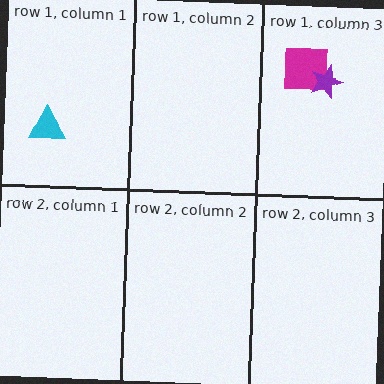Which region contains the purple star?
The row 1, column 3 region.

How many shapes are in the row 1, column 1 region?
1.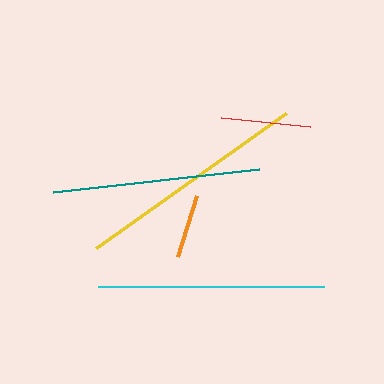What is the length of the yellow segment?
The yellow segment is approximately 233 pixels long.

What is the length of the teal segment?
The teal segment is approximately 207 pixels long.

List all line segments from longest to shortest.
From longest to shortest: yellow, cyan, teal, red, orange.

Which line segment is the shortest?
The orange line is the shortest at approximately 64 pixels.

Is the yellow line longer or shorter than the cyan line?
The yellow line is longer than the cyan line.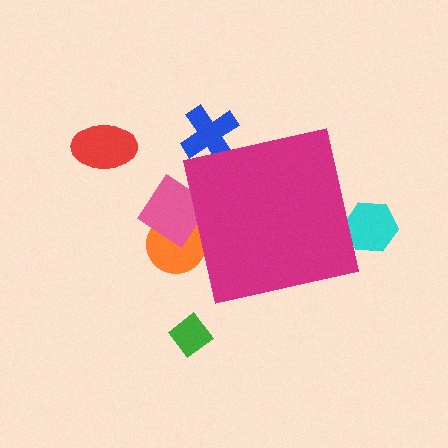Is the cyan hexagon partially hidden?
Yes, the cyan hexagon is partially hidden behind the magenta square.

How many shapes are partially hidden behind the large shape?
4 shapes are partially hidden.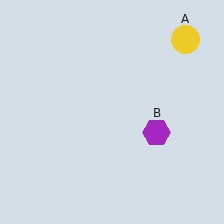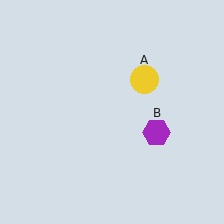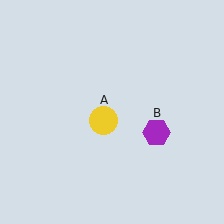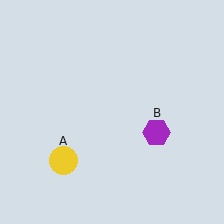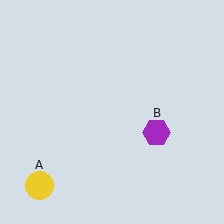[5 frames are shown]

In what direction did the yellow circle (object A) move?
The yellow circle (object A) moved down and to the left.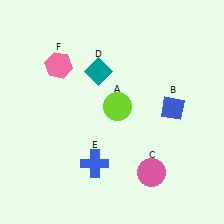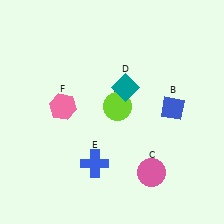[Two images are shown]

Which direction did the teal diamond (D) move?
The teal diamond (D) moved right.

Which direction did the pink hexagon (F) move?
The pink hexagon (F) moved down.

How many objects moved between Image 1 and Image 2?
2 objects moved between the two images.